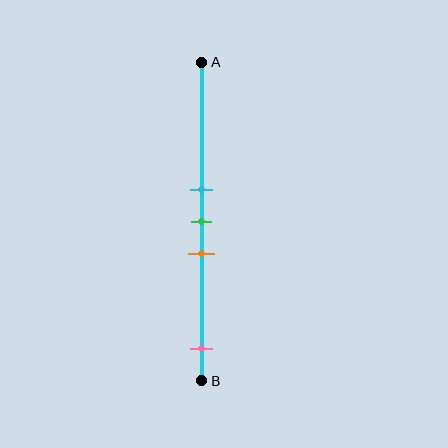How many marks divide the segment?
There are 4 marks dividing the segment.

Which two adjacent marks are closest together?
The cyan and green marks are the closest adjacent pair.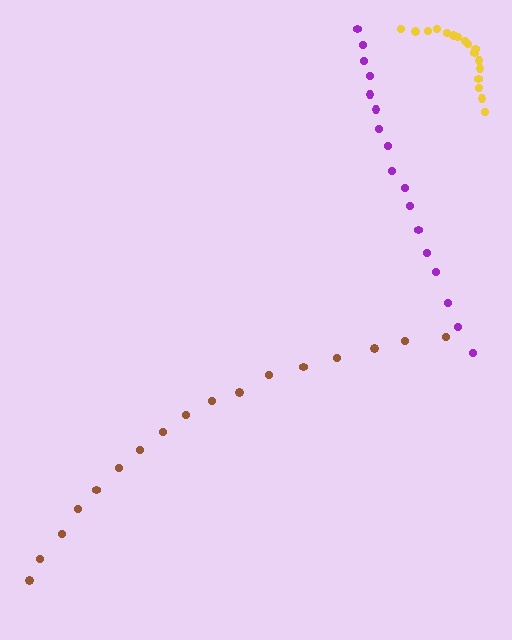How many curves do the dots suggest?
There are 3 distinct paths.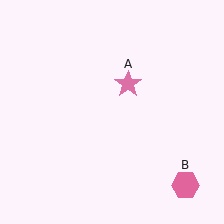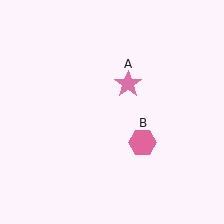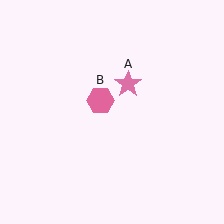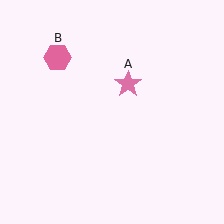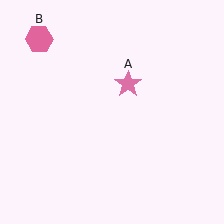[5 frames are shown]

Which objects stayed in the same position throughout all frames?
Pink star (object A) remained stationary.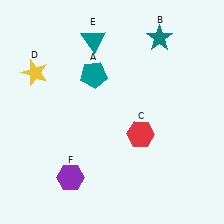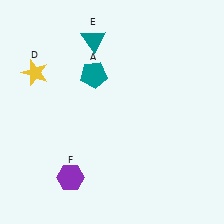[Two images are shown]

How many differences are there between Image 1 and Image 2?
There are 2 differences between the two images.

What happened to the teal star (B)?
The teal star (B) was removed in Image 2. It was in the top-right area of Image 1.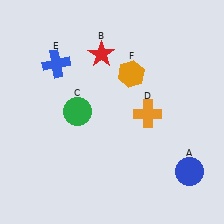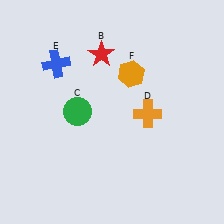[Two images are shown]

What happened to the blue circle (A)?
The blue circle (A) was removed in Image 2. It was in the bottom-right area of Image 1.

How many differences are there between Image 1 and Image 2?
There is 1 difference between the two images.